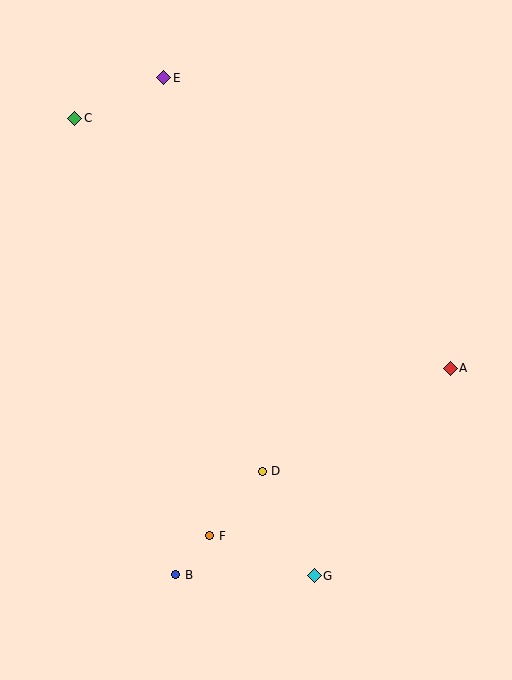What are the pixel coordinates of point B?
Point B is at (176, 575).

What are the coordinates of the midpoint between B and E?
The midpoint between B and E is at (170, 326).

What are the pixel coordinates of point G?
Point G is at (314, 576).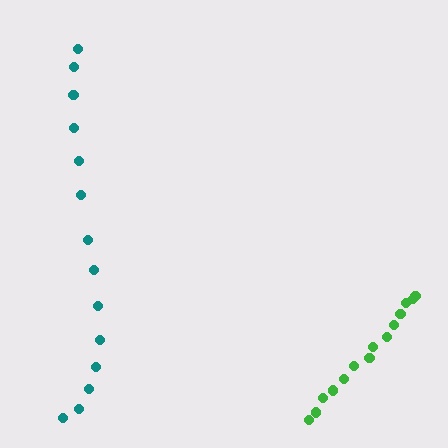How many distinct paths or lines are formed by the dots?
There are 2 distinct paths.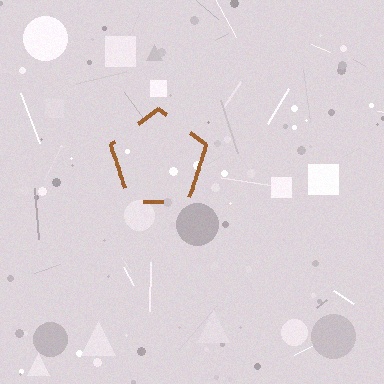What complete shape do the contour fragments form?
The contour fragments form a pentagon.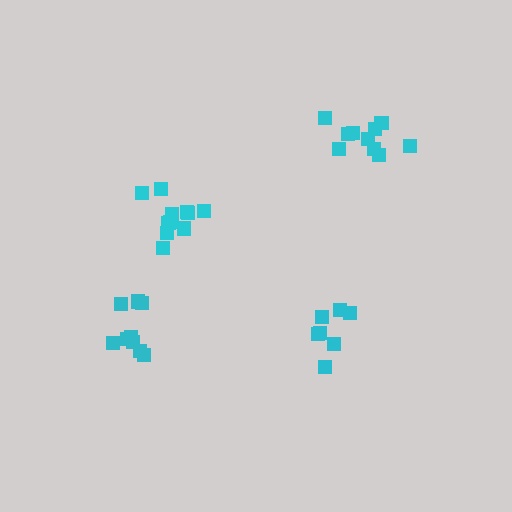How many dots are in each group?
Group 1: 9 dots, Group 2: 10 dots, Group 3: 11 dots, Group 4: 7 dots (37 total).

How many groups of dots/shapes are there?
There are 4 groups.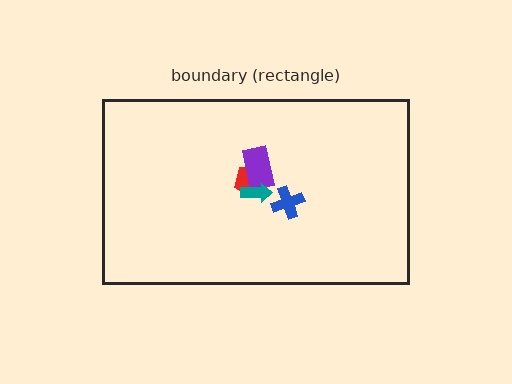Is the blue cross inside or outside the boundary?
Inside.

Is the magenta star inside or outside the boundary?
Inside.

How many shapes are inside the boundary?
5 inside, 0 outside.